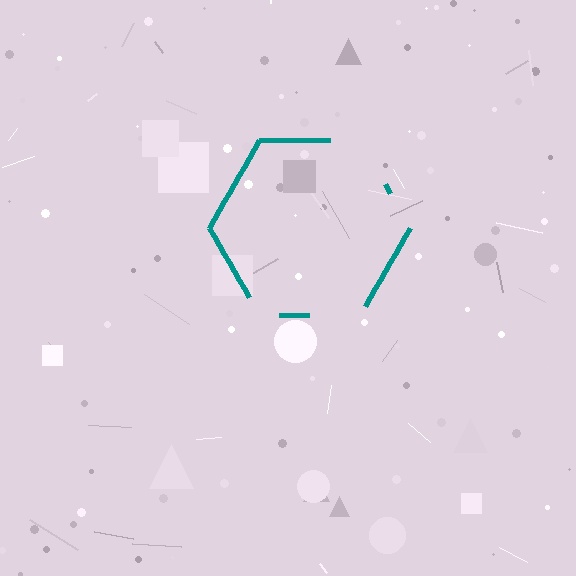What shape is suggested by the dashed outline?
The dashed outline suggests a hexagon.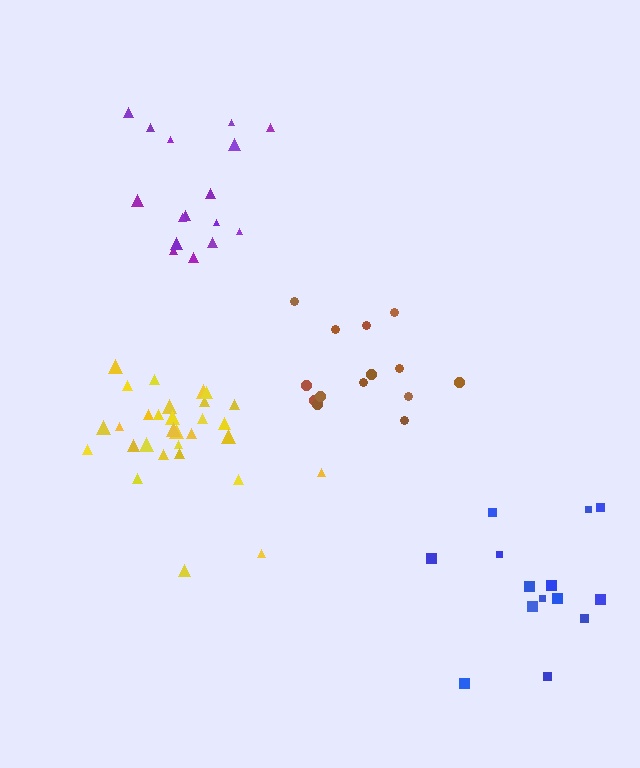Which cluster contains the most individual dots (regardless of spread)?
Yellow (30).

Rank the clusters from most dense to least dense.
yellow, purple, blue, brown.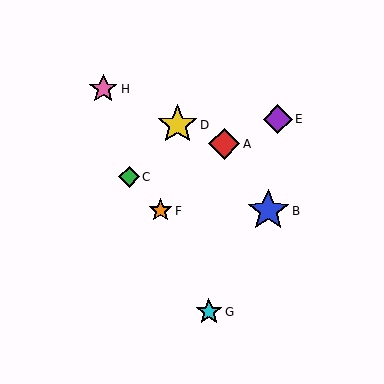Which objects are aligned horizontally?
Objects B, F are aligned horizontally.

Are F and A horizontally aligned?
No, F is at y≈211 and A is at y≈144.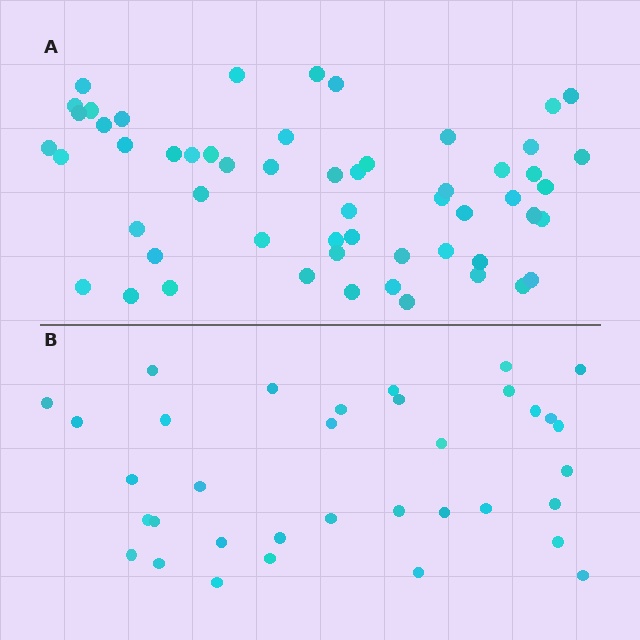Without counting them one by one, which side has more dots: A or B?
Region A (the top region) has more dots.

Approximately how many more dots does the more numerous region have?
Region A has approximately 20 more dots than region B.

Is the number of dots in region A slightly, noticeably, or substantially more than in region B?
Region A has substantially more. The ratio is roughly 1.6 to 1.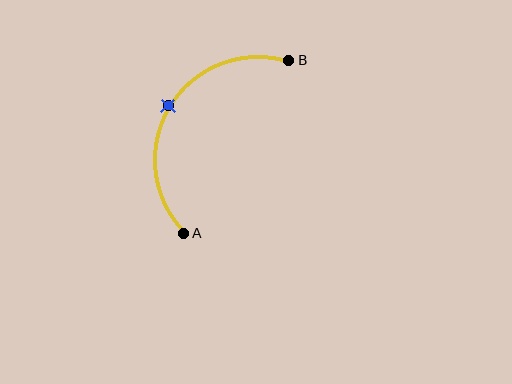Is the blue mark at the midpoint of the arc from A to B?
Yes. The blue mark lies on the arc at equal arc-length from both A and B — it is the arc midpoint.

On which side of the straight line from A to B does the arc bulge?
The arc bulges to the left of the straight line connecting A and B.